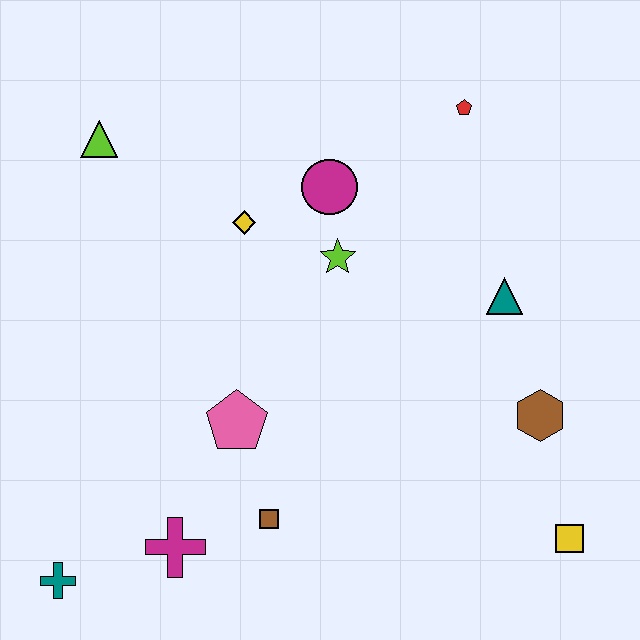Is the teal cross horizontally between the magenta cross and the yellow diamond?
No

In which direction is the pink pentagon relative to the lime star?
The pink pentagon is below the lime star.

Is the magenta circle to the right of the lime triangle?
Yes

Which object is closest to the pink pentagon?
The brown square is closest to the pink pentagon.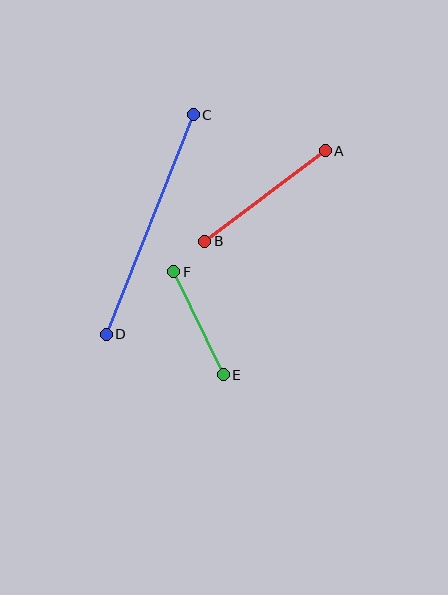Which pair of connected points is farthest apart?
Points C and D are farthest apart.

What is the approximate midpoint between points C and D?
The midpoint is at approximately (150, 224) pixels.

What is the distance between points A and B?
The distance is approximately 151 pixels.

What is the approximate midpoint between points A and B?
The midpoint is at approximately (265, 196) pixels.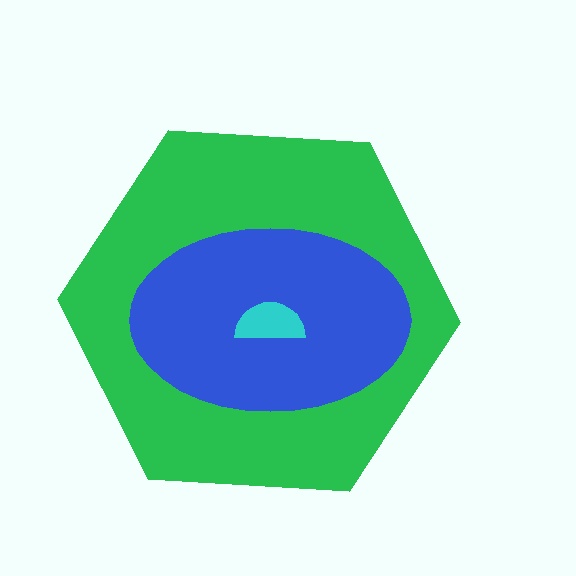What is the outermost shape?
The green hexagon.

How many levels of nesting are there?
3.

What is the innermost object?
The cyan semicircle.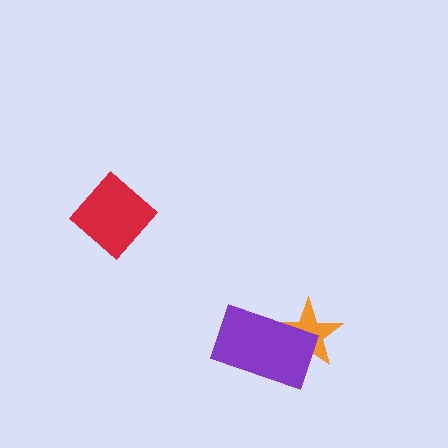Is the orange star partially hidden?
Yes, it is partially covered by another shape.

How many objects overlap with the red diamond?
0 objects overlap with the red diamond.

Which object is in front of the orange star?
The purple rectangle is in front of the orange star.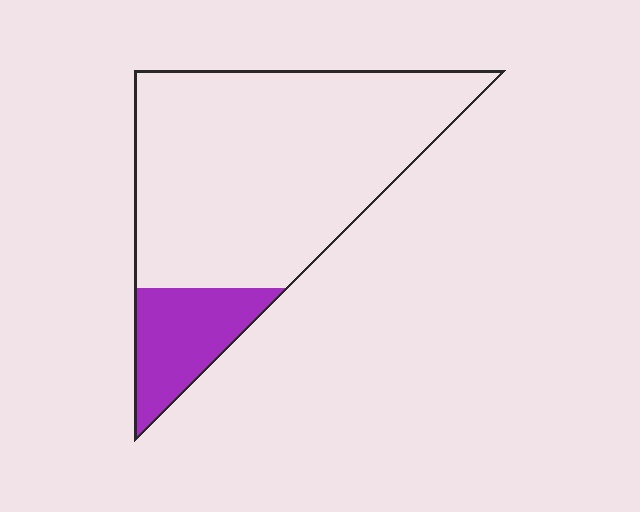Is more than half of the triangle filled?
No.